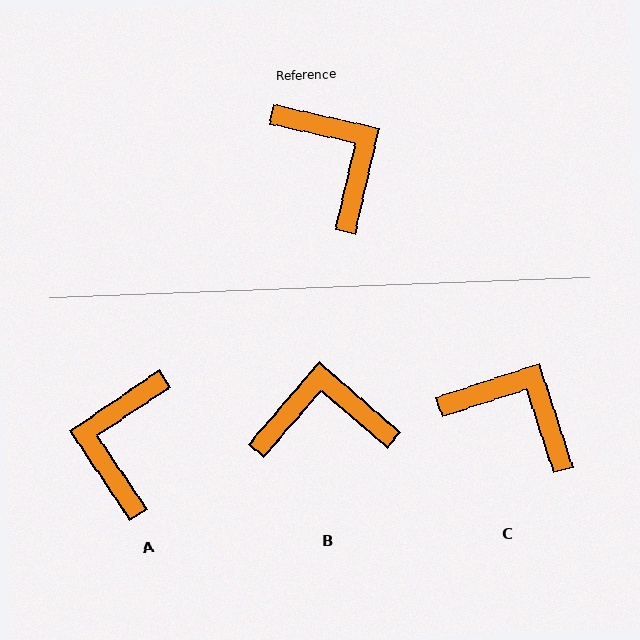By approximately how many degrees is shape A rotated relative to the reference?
Approximately 137 degrees counter-clockwise.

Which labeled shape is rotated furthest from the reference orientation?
A, about 137 degrees away.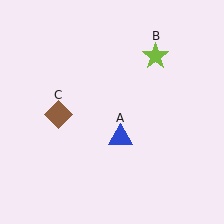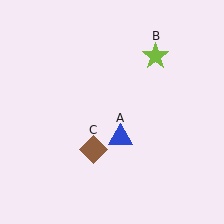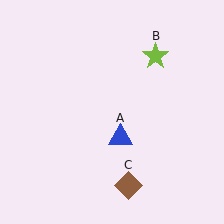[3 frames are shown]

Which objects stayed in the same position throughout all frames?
Blue triangle (object A) and lime star (object B) remained stationary.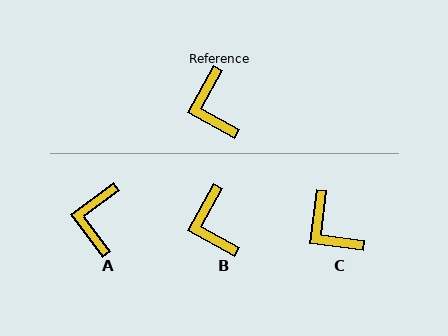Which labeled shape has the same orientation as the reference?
B.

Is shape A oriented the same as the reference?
No, it is off by about 25 degrees.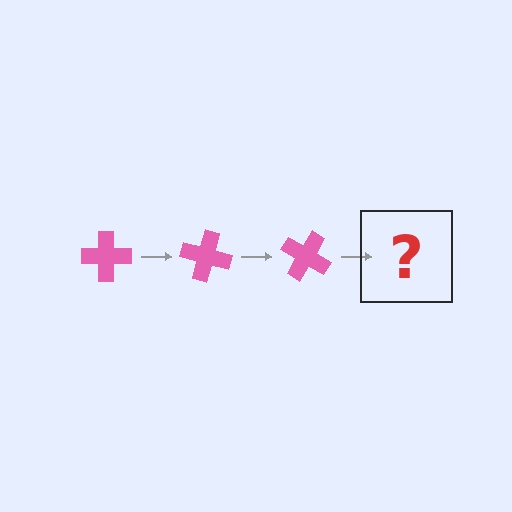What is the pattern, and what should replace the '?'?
The pattern is that the cross rotates 15 degrees each step. The '?' should be a pink cross rotated 45 degrees.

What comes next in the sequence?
The next element should be a pink cross rotated 45 degrees.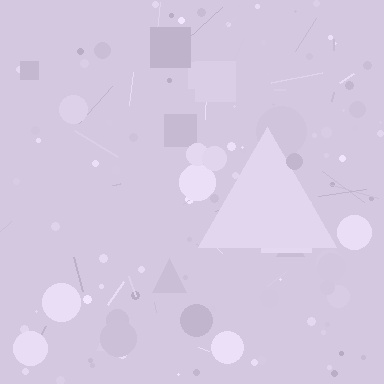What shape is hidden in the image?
A triangle is hidden in the image.